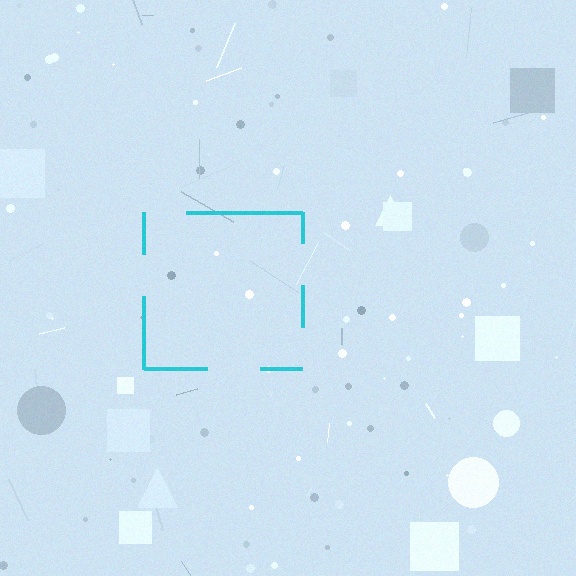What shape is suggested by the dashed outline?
The dashed outline suggests a square.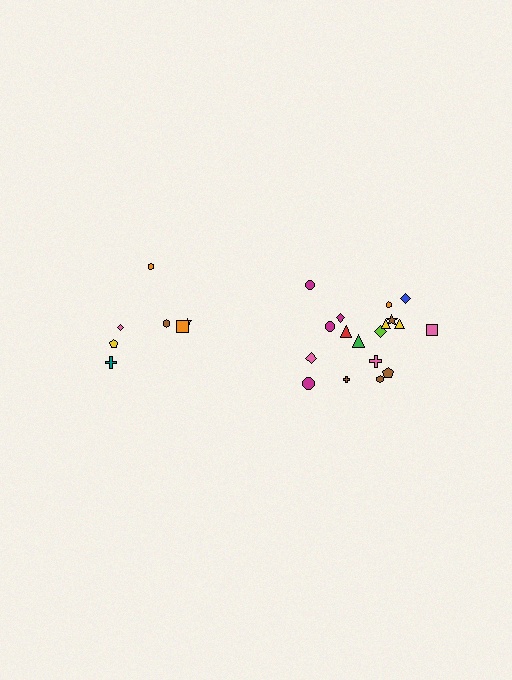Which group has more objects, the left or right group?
The right group.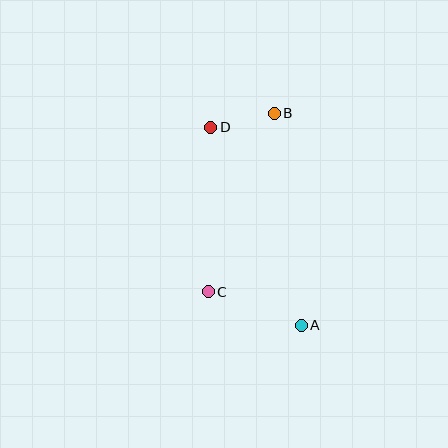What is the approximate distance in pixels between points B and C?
The distance between B and C is approximately 190 pixels.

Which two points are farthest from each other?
Points A and D are farthest from each other.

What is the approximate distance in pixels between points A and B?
The distance between A and B is approximately 214 pixels.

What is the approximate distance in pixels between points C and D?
The distance between C and D is approximately 164 pixels.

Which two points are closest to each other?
Points B and D are closest to each other.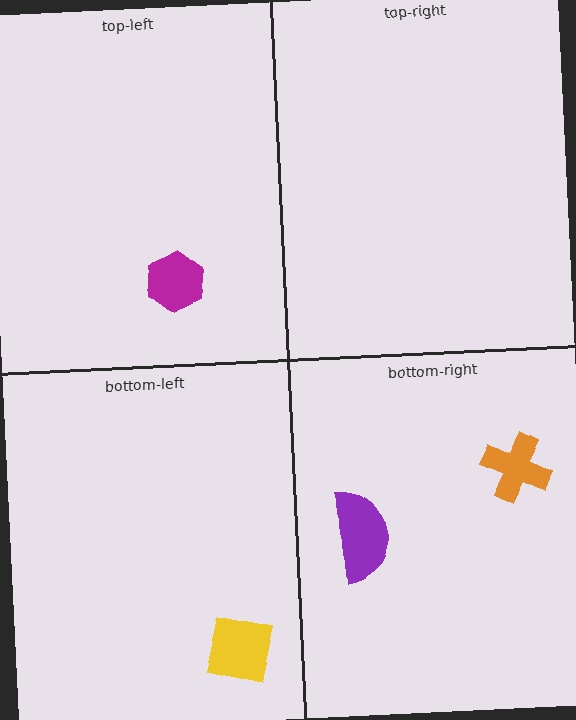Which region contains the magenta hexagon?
The top-left region.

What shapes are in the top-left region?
The magenta hexagon.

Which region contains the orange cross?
The bottom-right region.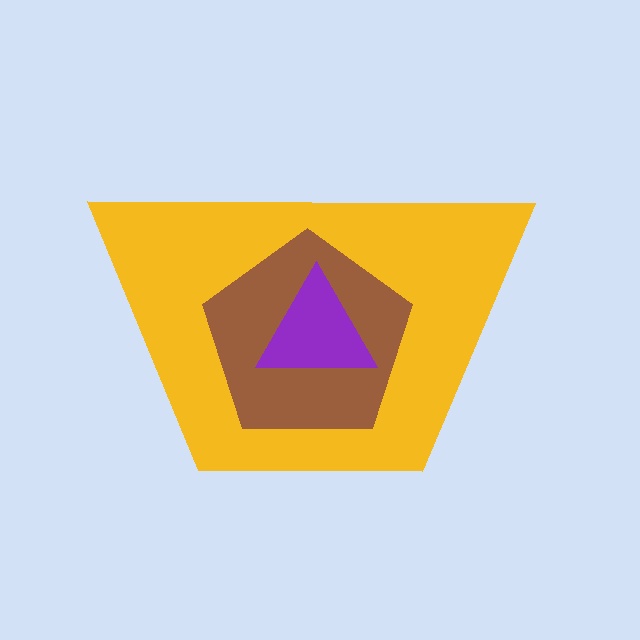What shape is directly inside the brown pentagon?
The purple triangle.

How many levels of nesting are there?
3.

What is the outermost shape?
The yellow trapezoid.